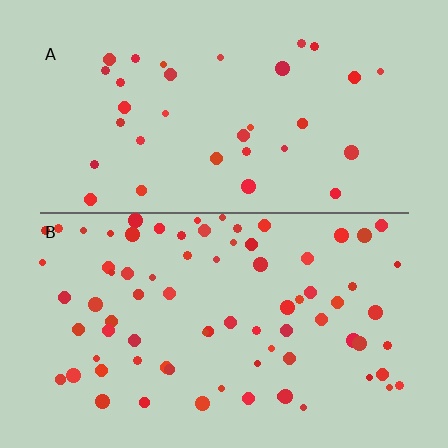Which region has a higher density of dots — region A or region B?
B (the bottom).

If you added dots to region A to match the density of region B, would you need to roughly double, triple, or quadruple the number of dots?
Approximately double.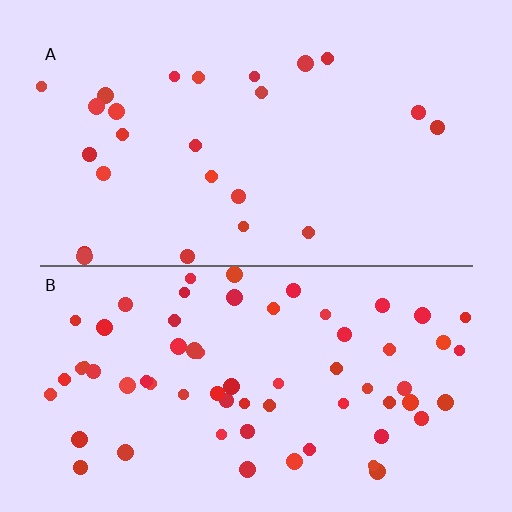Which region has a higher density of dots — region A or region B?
B (the bottom).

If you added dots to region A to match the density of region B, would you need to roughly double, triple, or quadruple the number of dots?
Approximately triple.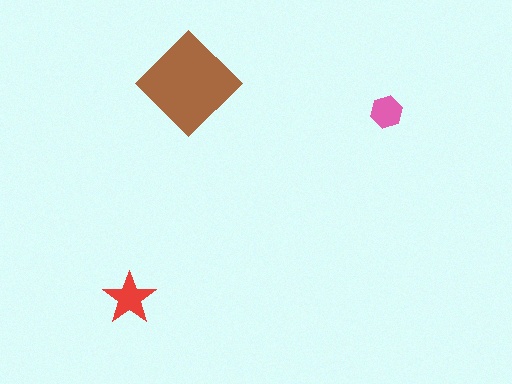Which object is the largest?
The brown diamond.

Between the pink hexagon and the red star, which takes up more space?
The red star.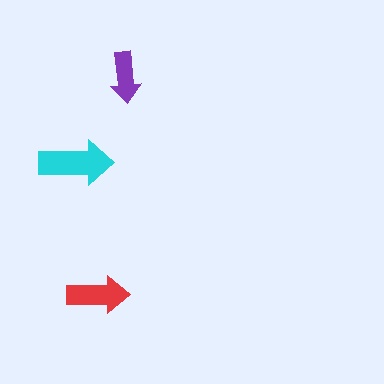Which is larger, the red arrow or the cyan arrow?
The cyan one.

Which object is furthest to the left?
The cyan arrow is leftmost.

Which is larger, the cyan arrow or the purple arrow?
The cyan one.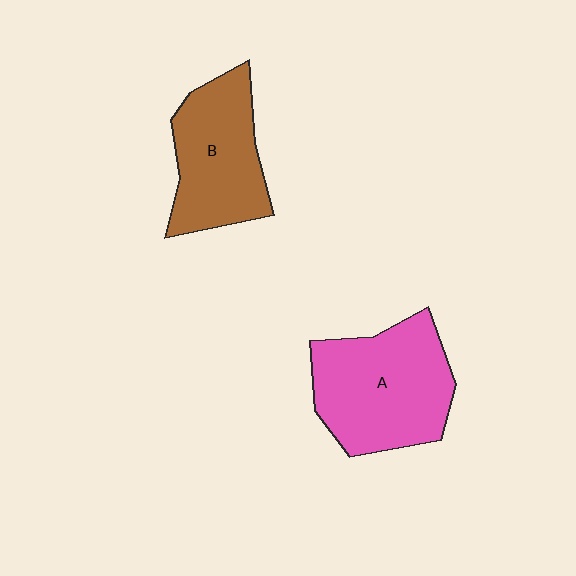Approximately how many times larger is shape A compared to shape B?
Approximately 1.2 times.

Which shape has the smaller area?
Shape B (brown).